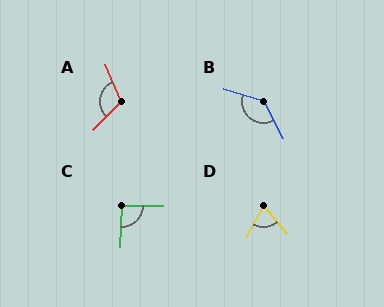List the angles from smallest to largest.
D (67°), C (92°), A (113°), B (135°).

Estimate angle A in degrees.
Approximately 113 degrees.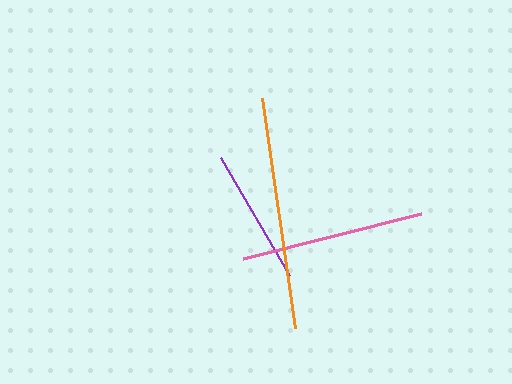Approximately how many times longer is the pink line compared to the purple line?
The pink line is approximately 1.3 times the length of the purple line.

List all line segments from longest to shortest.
From longest to shortest: orange, pink, purple.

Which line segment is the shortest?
The purple line is the shortest at approximately 137 pixels.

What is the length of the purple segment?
The purple segment is approximately 137 pixels long.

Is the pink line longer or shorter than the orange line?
The orange line is longer than the pink line.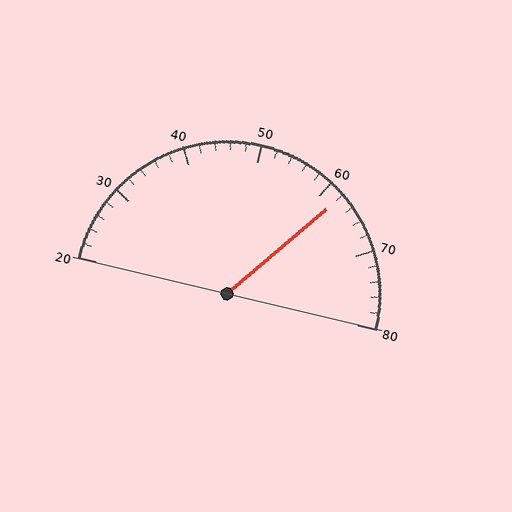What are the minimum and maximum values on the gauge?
The gauge ranges from 20 to 80.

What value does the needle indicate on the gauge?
The needle indicates approximately 62.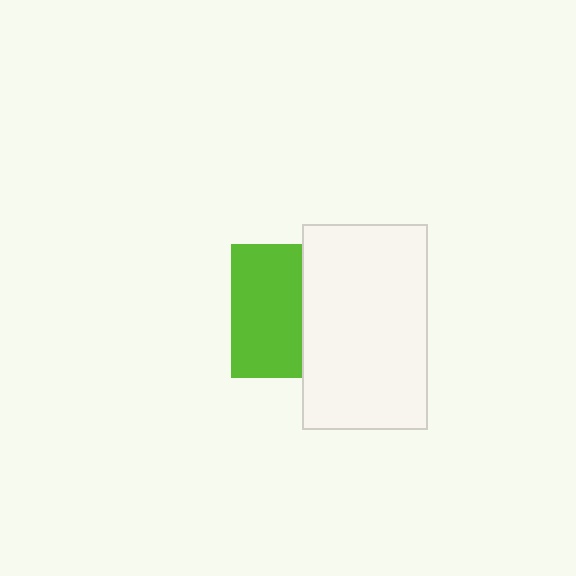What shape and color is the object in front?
The object in front is a white rectangle.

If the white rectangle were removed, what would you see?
You would see the complete lime square.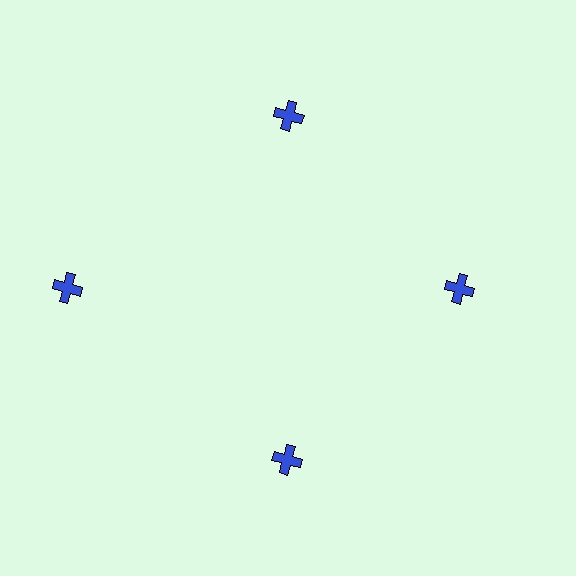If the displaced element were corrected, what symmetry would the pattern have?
It would have 4-fold rotational symmetry — the pattern would map onto itself every 90 degrees.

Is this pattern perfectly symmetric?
No. The 4 blue crosses are arranged in a ring, but one element near the 9 o'clock position is pushed outward from the center, breaking the 4-fold rotational symmetry.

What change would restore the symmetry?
The symmetry would be restored by moving it inward, back onto the ring so that all 4 crosses sit at equal angles and equal distance from the center.